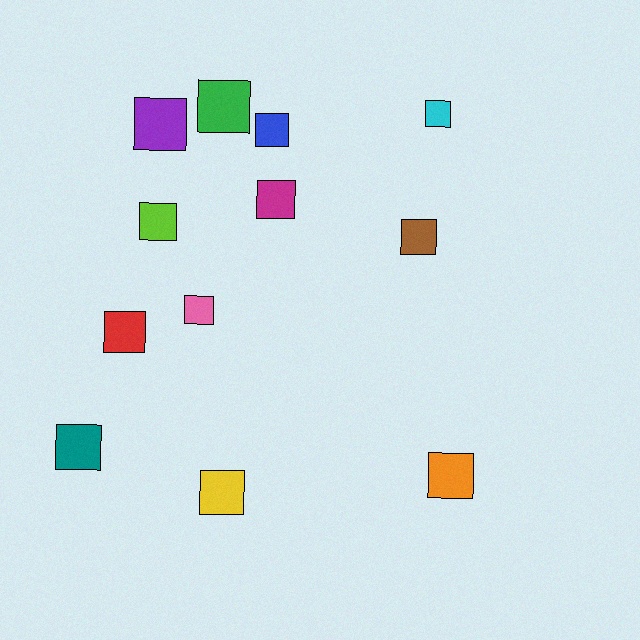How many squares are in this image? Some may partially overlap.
There are 12 squares.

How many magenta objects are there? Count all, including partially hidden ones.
There is 1 magenta object.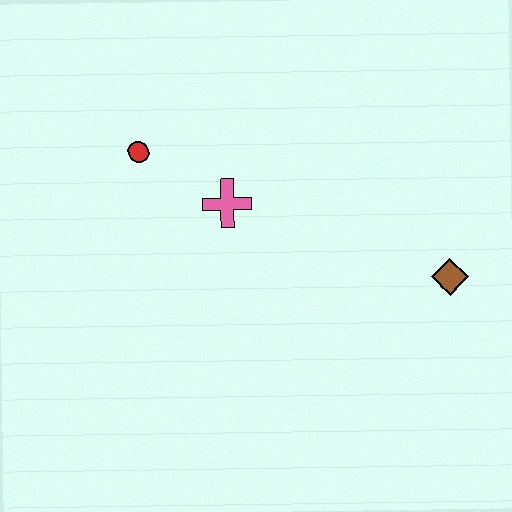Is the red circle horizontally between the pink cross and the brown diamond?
No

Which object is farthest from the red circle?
The brown diamond is farthest from the red circle.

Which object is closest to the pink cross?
The red circle is closest to the pink cross.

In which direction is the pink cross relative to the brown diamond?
The pink cross is to the left of the brown diamond.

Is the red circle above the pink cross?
Yes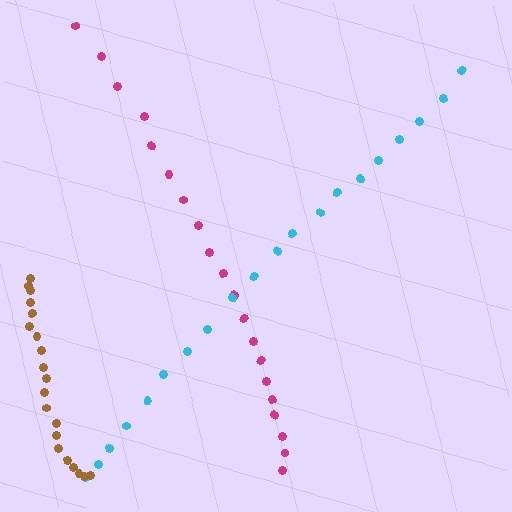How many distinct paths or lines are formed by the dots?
There are 3 distinct paths.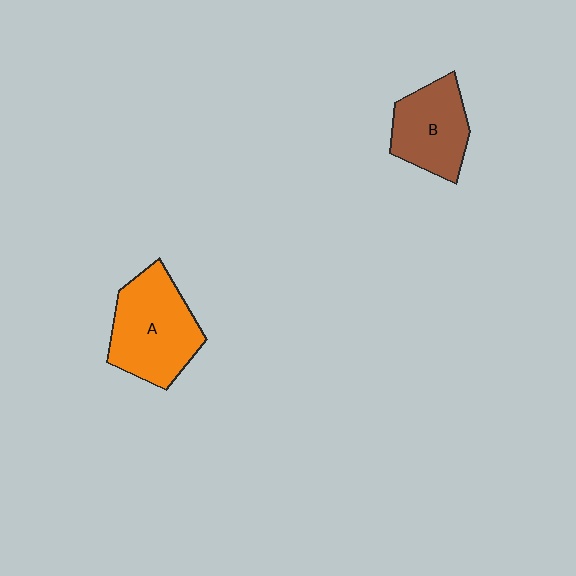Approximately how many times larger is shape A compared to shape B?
Approximately 1.3 times.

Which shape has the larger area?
Shape A (orange).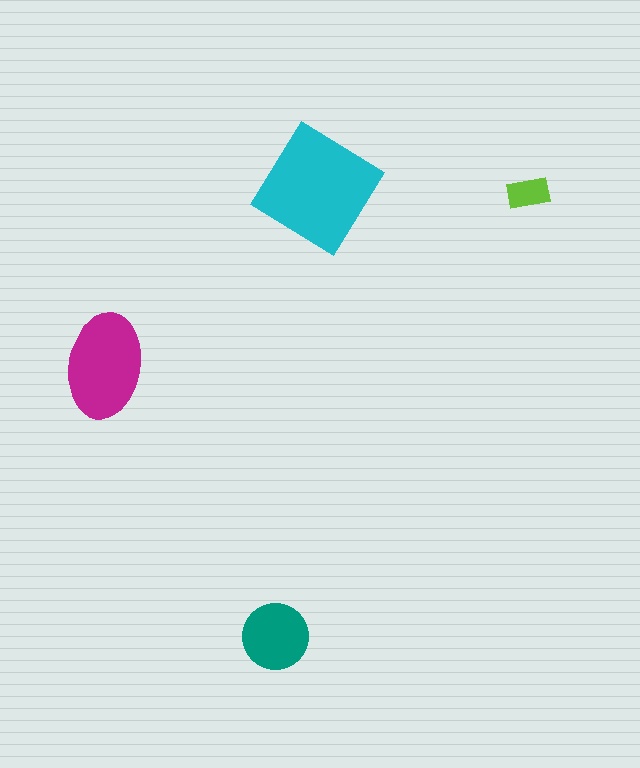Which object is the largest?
The cyan diamond.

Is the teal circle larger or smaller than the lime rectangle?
Larger.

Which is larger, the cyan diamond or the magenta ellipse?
The cyan diamond.